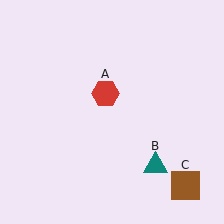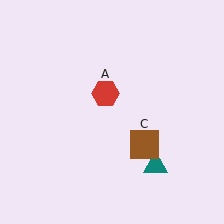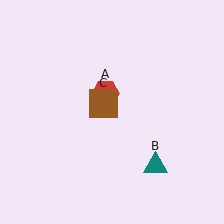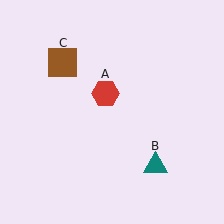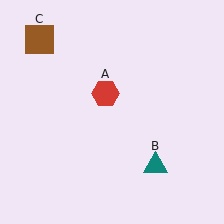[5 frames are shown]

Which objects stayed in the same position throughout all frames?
Red hexagon (object A) and teal triangle (object B) remained stationary.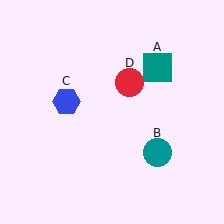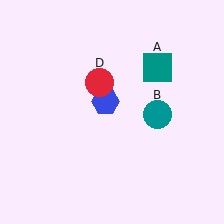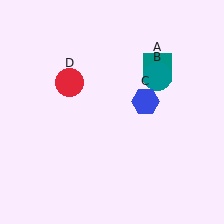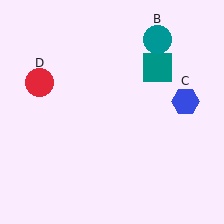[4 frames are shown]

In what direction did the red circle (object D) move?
The red circle (object D) moved left.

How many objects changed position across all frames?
3 objects changed position: teal circle (object B), blue hexagon (object C), red circle (object D).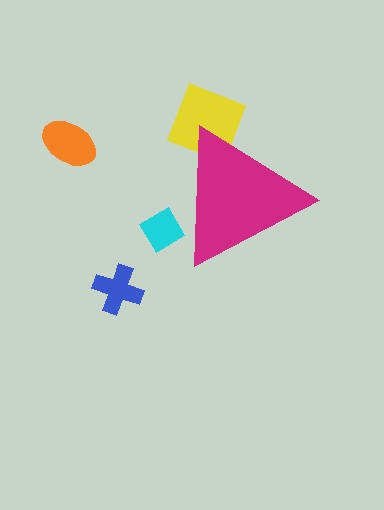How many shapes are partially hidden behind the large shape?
2 shapes are partially hidden.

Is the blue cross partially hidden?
No, the blue cross is fully visible.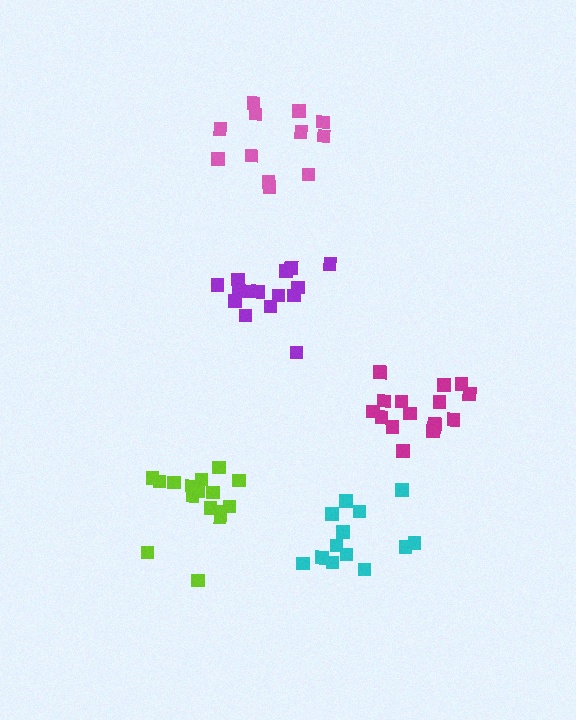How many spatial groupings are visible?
There are 5 spatial groupings.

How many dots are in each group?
Group 1: 17 dots, Group 2: 15 dots, Group 3: 16 dots, Group 4: 13 dots, Group 5: 12 dots (73 total).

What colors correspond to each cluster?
The clusters are colored: magenta, purple, lime, cyan, pink.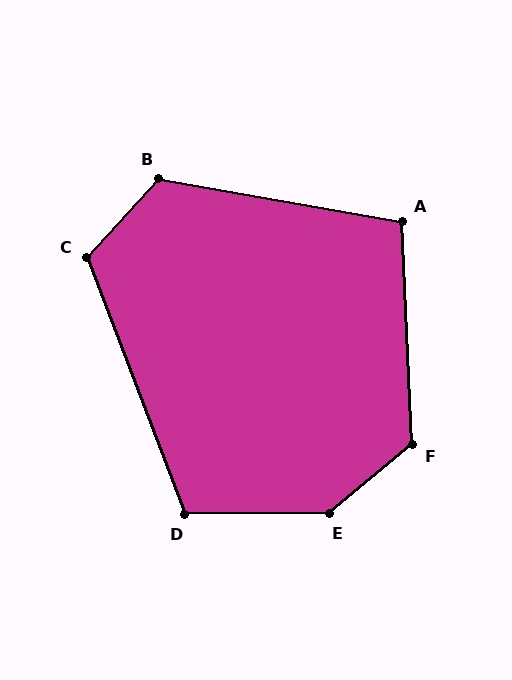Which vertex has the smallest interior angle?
A, at approximately 103 degrees.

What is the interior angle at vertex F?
Approximately 127 degrees (obtuse).